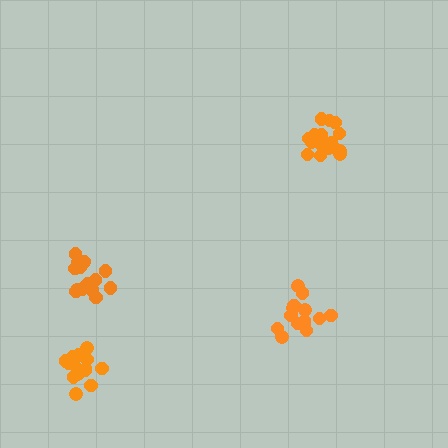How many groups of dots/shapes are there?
There are 4 groups.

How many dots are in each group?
Group 1: 16 dots, Group 2: 15 dots, Group 3: 15 dots, Group 4: 17 dots (63 total).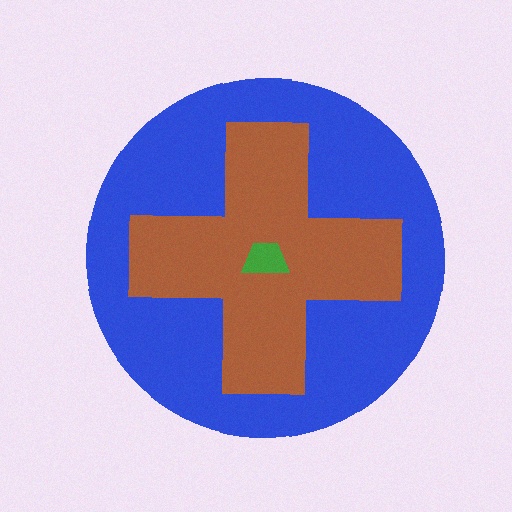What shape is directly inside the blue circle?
The brown cross.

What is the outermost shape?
The blue circle.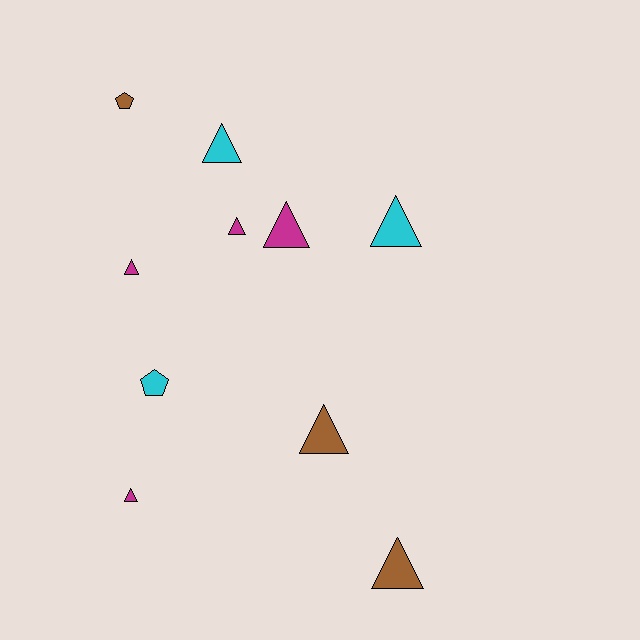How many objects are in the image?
There are 10 objects.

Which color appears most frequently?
Magenta, with 4 objects.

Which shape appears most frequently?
Triangle, with 8 objects.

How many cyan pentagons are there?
There is 1 cyan pentagon.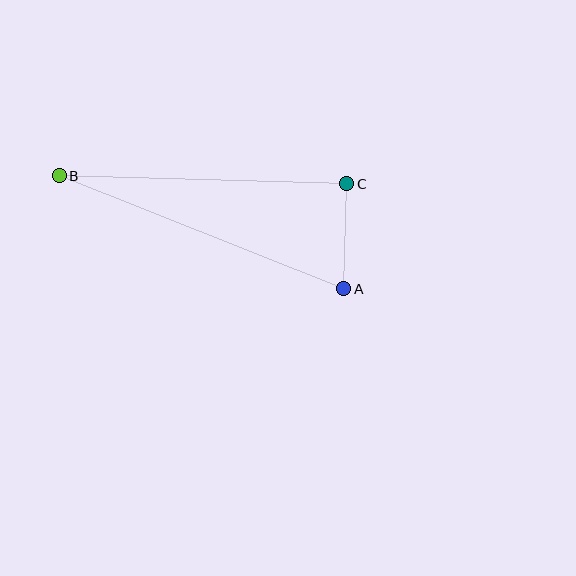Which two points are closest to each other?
Points A and C are closest to each other.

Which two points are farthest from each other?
Points A and B are farthest from each other.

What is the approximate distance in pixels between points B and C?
The distance between B and C is approximately 288 pixels.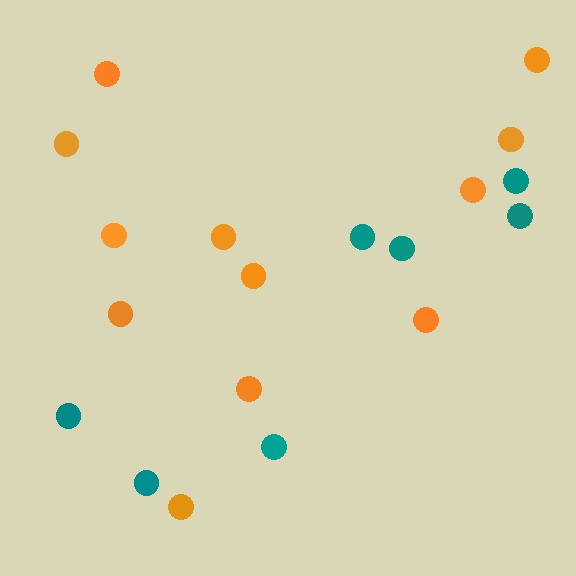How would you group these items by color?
There are 2 groups: one group of orange circles (12) and one group of teal circles (7).